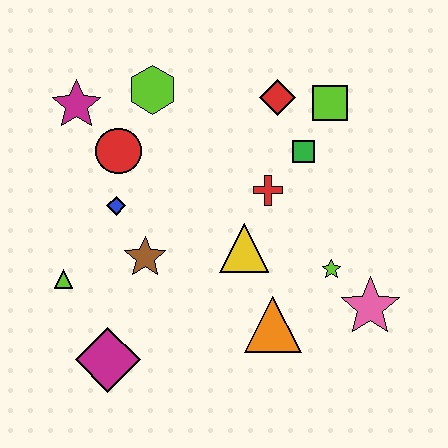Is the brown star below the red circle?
Yes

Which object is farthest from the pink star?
The magenta star is farthest from the pink star.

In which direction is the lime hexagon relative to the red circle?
The lime hexagon is above the red circle.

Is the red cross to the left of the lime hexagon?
No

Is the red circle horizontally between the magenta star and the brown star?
Yes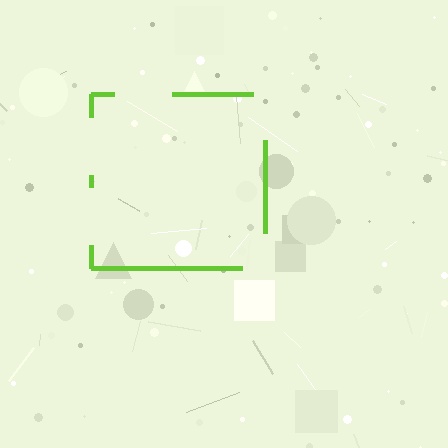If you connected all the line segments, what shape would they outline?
They would outline a square.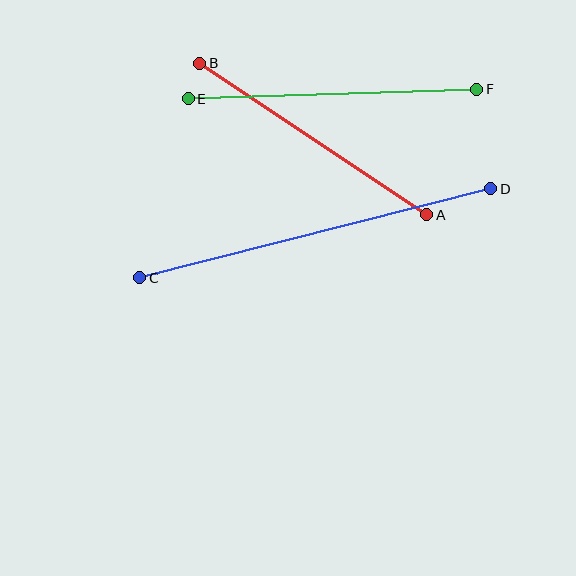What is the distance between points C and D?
The distance is approximately 362 pixels.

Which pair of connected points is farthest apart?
Points C and D are farthest apart.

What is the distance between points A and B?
The distance is approximately 273 pixels.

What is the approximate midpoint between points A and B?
The midpoint is at approximately (313, 139) pixels.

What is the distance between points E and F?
The distance is approximately 289 pixels.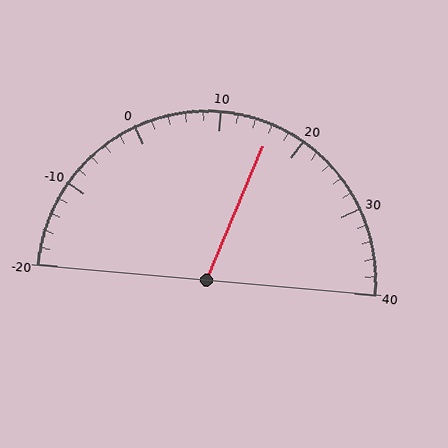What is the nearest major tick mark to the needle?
The nearest major tick mark is 20.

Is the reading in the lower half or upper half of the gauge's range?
The reading is in the upper half of the range (-20 to 40).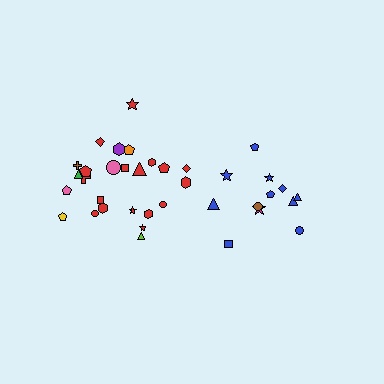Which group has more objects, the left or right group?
The left group.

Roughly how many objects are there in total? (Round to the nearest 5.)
Roughly 35 objects in total.